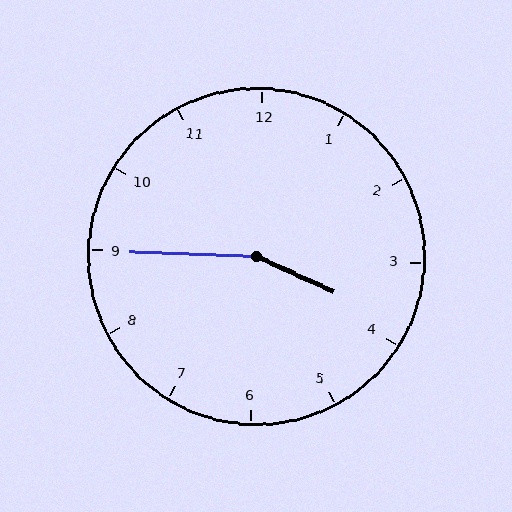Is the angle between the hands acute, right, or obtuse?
It is obtuse.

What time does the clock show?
3:45.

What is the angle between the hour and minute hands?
Approximately 158 degrees.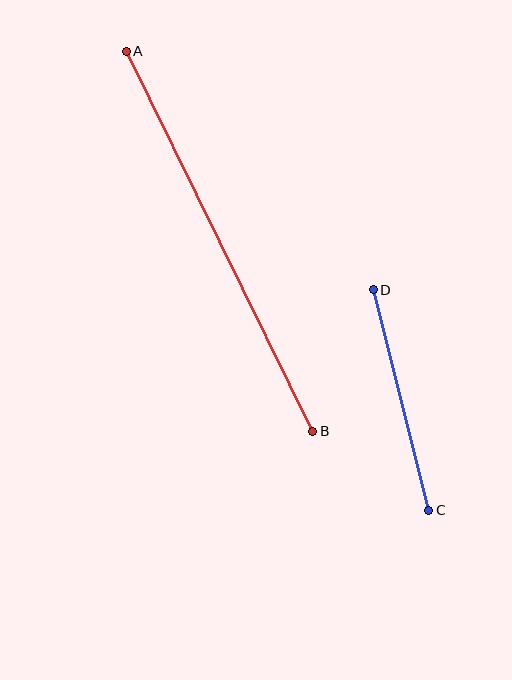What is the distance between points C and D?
The distance is approximately 227 pixels.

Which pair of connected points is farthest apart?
Points A and B are farthest apart.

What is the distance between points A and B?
The distance is approximately 424 pixels.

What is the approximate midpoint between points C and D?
The midpoint is at approximately (401, 400) pixels.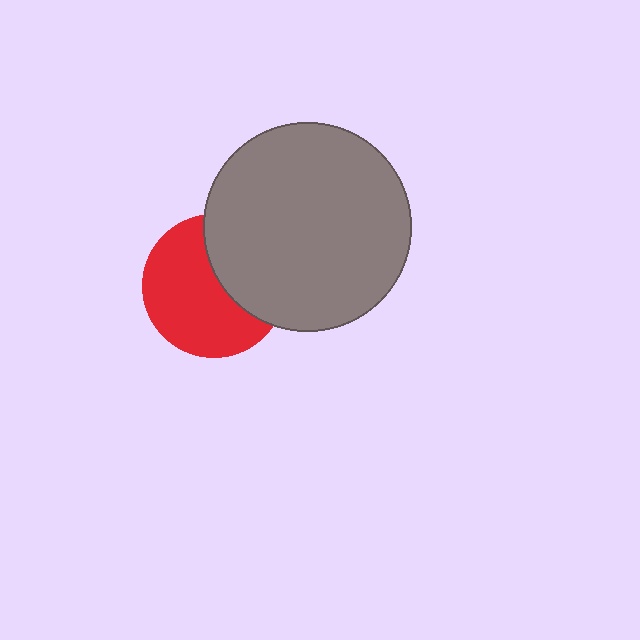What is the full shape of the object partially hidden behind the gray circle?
The partially hidden object is a red circle.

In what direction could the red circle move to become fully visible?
The red circle could move left. That would shift it out from behind the gray circle entirely.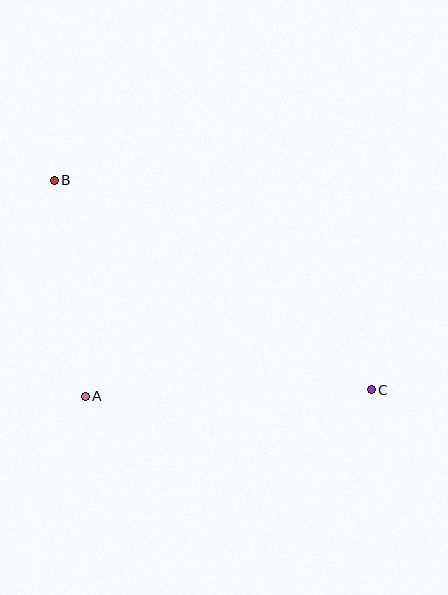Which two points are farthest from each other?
Points B and C are farthest from each other.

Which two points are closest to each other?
Points A and B are closest to each other.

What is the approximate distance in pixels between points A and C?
The distance between A and C is approximately 286 pixels.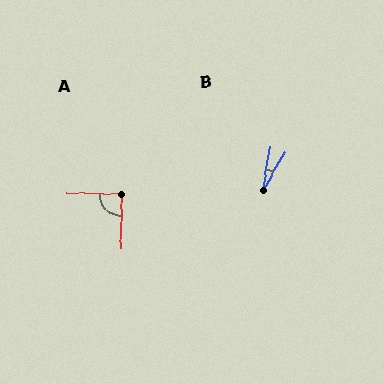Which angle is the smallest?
B, at approximately 22 degrees.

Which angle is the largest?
A, at approximately 90 degrees.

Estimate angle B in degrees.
Approximately 22 degrees.